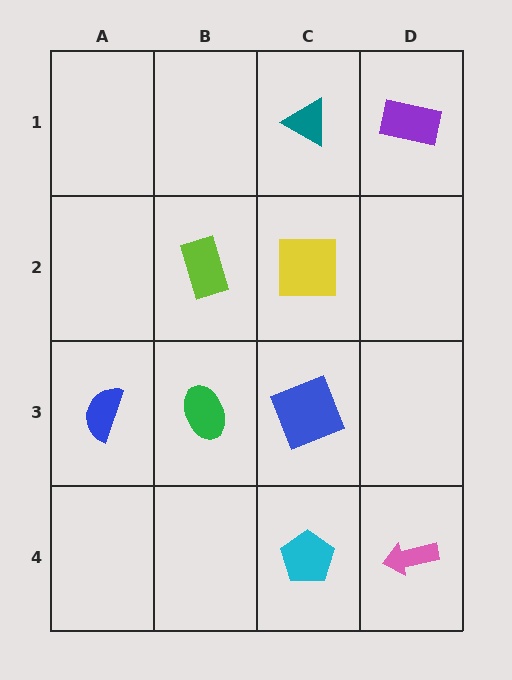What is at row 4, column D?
A pink arrow.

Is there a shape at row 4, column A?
No, that cell is empty.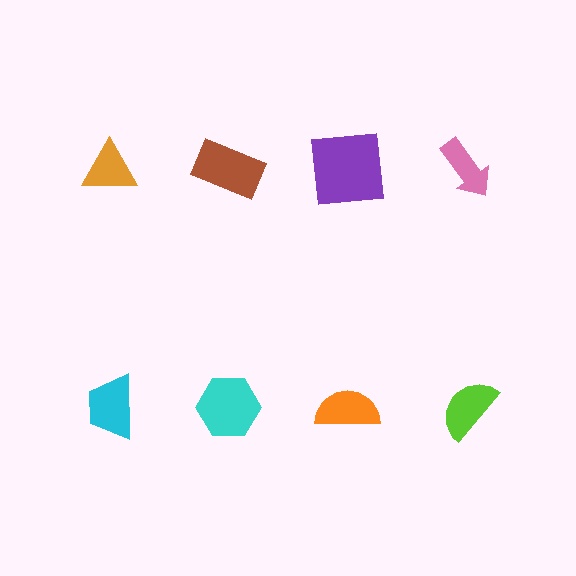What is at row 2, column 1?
A cyan trapezoid.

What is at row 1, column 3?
A purple square.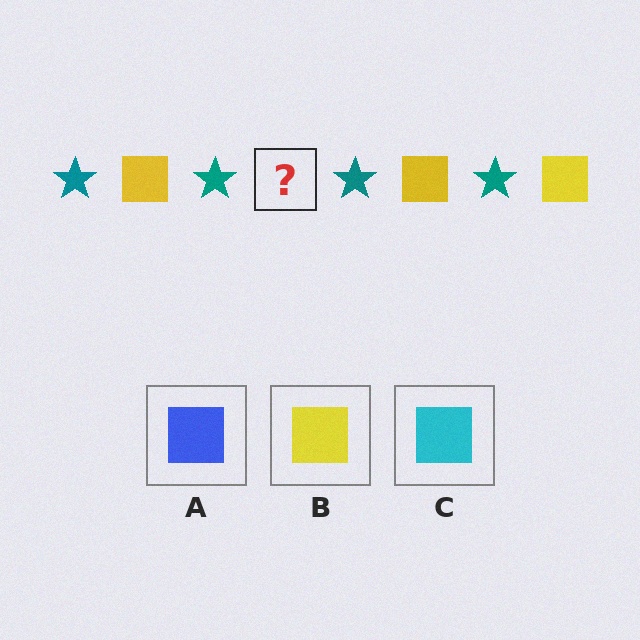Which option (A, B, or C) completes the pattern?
B.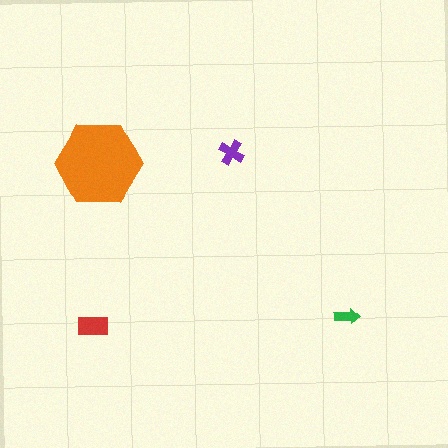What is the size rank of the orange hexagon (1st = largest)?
1st.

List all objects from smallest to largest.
The green arrow, the purple cross, the red rectangle, the orange hexagon.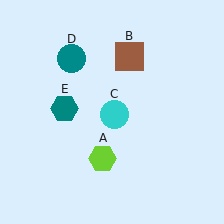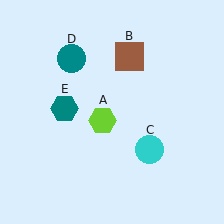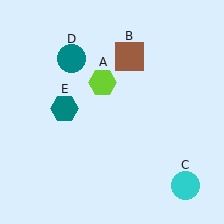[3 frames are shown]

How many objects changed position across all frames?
2 objects changed position: lime hexagon (object A), cyan circle (object C).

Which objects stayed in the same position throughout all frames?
Brown square (object B) and teal circle (object D) and teal hexagon (object E) remained stationary.